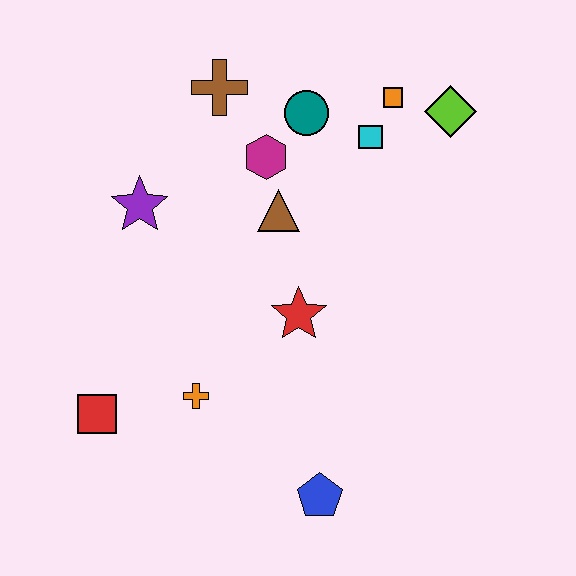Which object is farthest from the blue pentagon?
The brown cross is farthest from the blue pentagon.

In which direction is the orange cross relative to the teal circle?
The orange cross is below the teal circle.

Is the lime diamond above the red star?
Yes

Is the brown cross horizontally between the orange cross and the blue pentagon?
Yes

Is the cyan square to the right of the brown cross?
Yes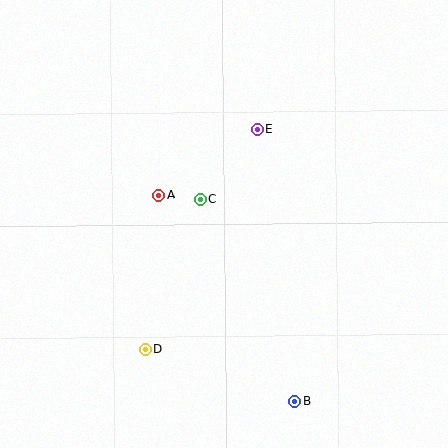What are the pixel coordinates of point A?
Point A is at (159, 195).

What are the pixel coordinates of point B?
Point B is at (294, 402).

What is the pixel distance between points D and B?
The distance between D and B is 158 pixels.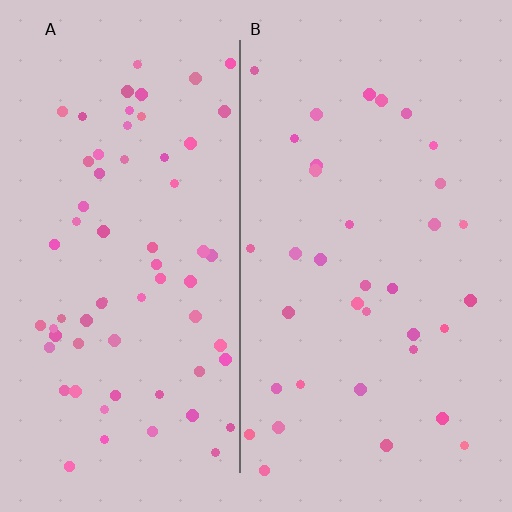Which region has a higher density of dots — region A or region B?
A (the left).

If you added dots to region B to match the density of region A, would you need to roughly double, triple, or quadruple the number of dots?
Approximately double.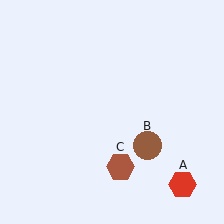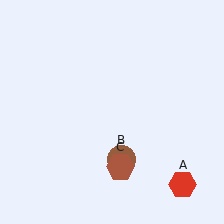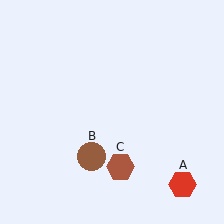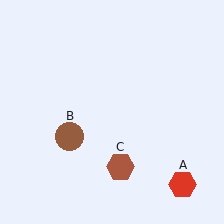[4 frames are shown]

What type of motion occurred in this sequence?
The brown circle (object B) rotated clockwise around the center of the scene.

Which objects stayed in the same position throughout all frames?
Red hexagon (object A) and brown hexagon (object C) remained stationary.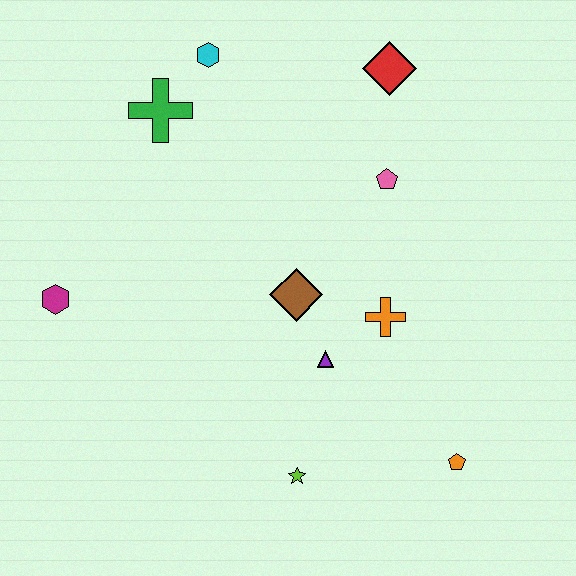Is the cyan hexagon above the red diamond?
Yes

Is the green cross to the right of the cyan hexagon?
No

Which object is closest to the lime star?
The purple triangle is closest to the lime star.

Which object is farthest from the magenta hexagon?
The orange pentagon is farthest from the magenta hexagon.